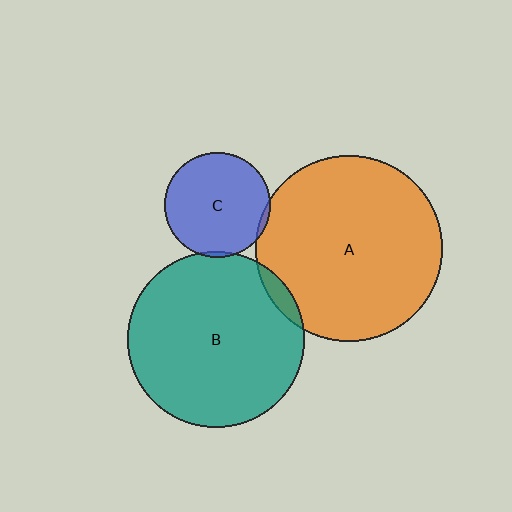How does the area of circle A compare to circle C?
Approximately 3.1 times.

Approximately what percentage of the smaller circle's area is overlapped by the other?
Approximately 5%.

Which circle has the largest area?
Circle A (orange).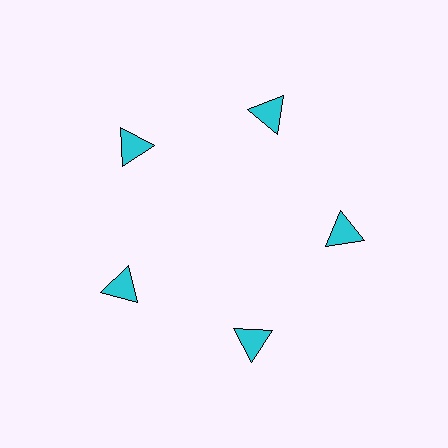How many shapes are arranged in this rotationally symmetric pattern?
There are 5 shapes, arranged in 5 groups of 1.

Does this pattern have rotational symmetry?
Yes, this pattern has 5-fold rotational symmetry. It looks the same after rotating 72 degrees around the center.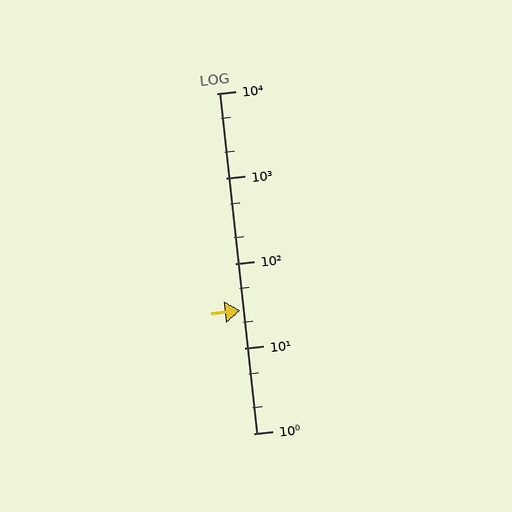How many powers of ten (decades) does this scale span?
The scale spans 4 decades, from 1 to 10000.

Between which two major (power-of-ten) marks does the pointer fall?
The pointer is between 10 and 100.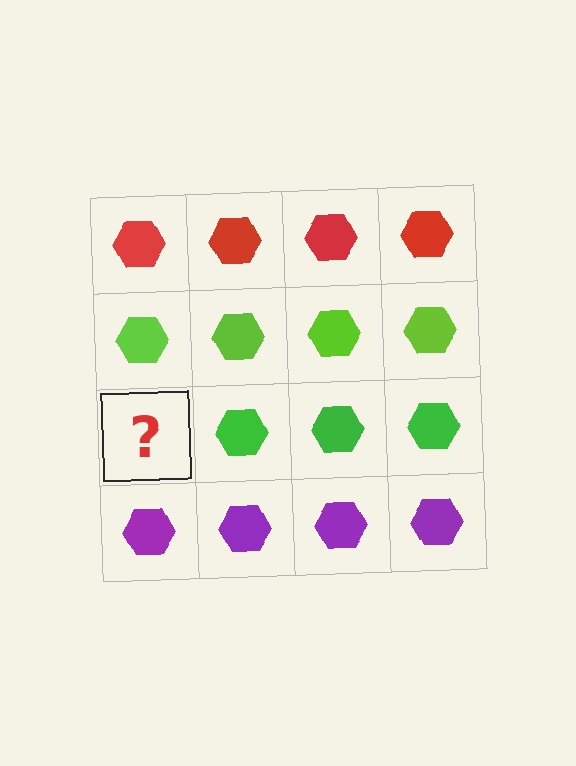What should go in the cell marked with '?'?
The missing cell should contain a green hexagon.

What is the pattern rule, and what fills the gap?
The rule is that each row has a consistent color. The gap should be filled with a green hexagon.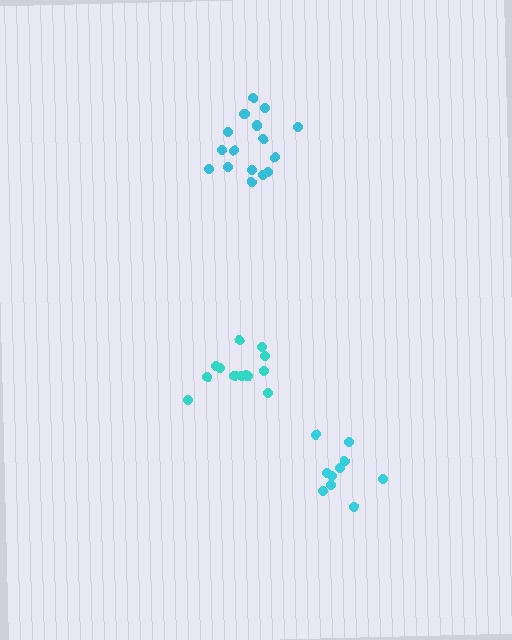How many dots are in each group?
Group 1: 14 dots, Group 2: 10 dots, Group 3: 16 dots (40 total).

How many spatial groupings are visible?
There are 3 spatial groupings.